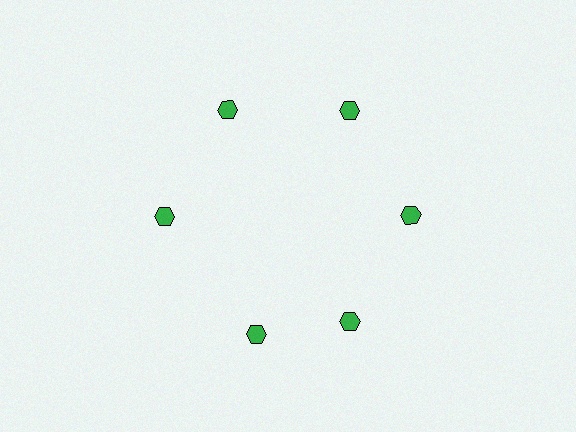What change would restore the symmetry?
The symmetry would be restored by rotating it back into even spacing with its neighbors so that all 6 hexagons sit at equal angles and equal distance from the center.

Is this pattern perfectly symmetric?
No. The 6 green hexagons are arranged in a ring, but one element near the 7 o'clock position is rotated out of alignment along the ring, breaking the 6-fold rotational symmetry.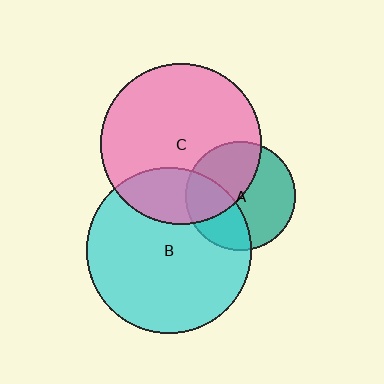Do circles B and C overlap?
Yes.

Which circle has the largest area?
Circle B (cyan).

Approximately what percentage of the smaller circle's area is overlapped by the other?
Approximately 25%.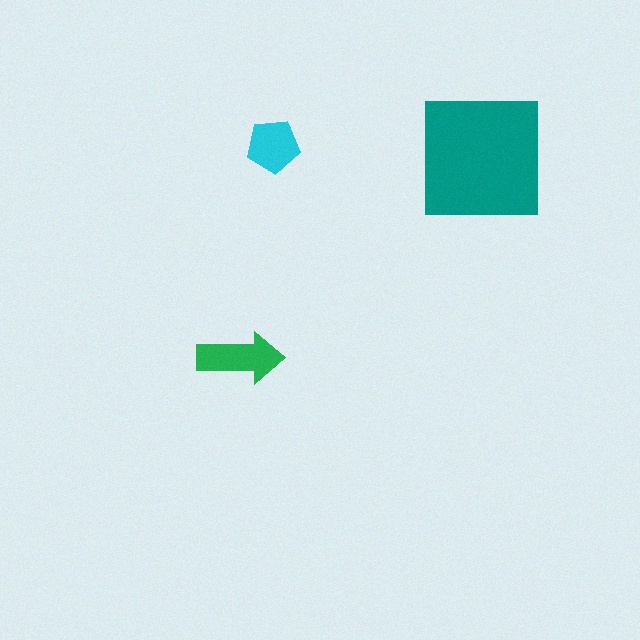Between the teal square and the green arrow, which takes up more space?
The teal square.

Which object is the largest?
The teal square.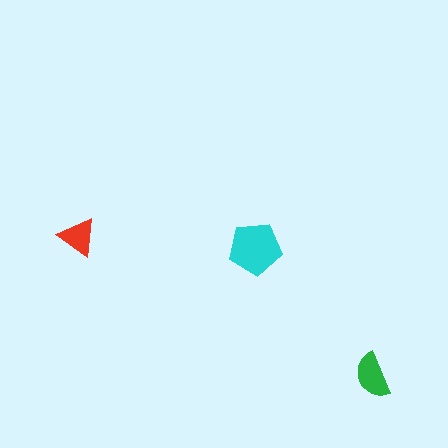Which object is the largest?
The cyan pentagon.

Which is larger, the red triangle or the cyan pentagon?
The cyan pentagon.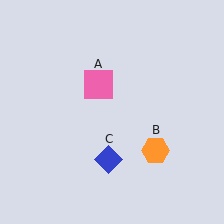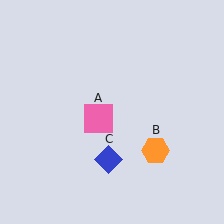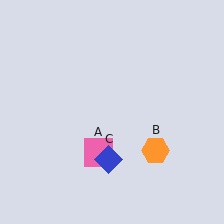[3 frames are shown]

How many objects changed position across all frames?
1 object changed position: pink square (object A).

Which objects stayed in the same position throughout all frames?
Orange hexagon (object B) and blue diamond (object C) remained stationary.